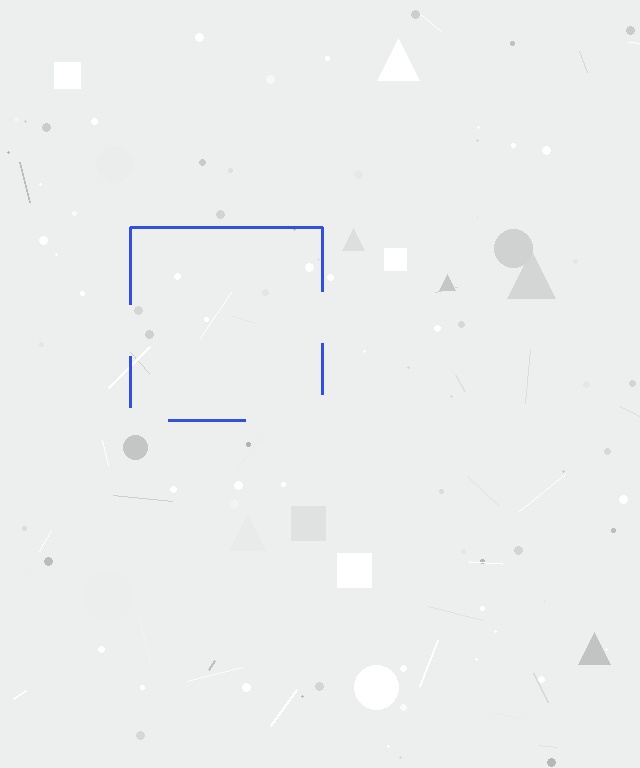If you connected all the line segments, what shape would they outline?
They would outline a square.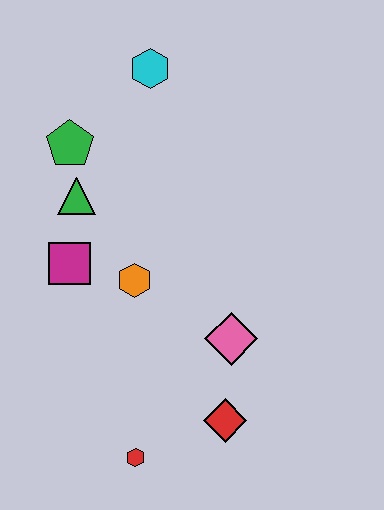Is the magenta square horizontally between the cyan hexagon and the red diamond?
No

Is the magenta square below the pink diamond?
No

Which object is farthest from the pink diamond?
The cyan hexagon is farthest from the pink diamond.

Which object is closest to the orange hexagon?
The magenta square is closest to the orange hexagon.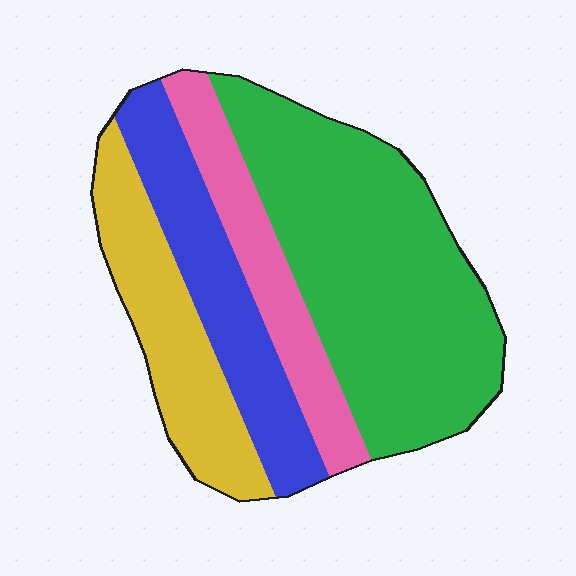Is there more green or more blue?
Green.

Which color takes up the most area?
Green, at roughly 45%.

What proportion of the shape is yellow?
Yellow takes up about one fifth (1/5) of the shape.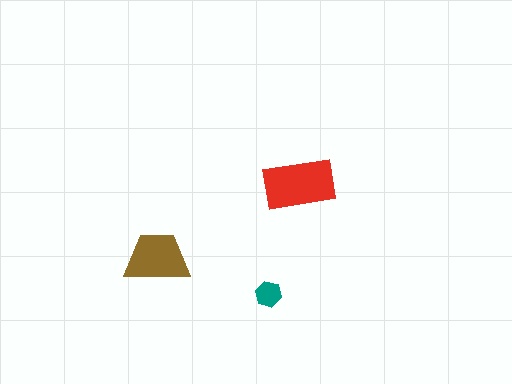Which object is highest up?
The red rectangle is topmost.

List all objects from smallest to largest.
The teal hexagon, the brown trapezoid, the red rectangle.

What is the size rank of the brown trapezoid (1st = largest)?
2nd.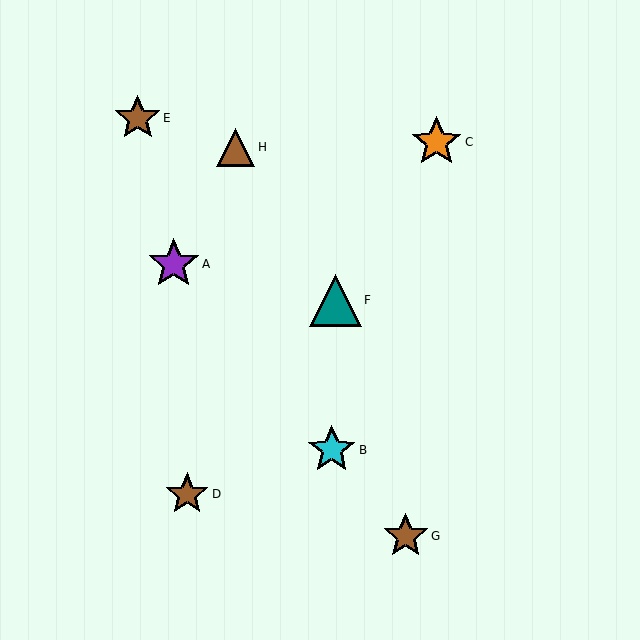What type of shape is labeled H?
Shape H is a brown triangle.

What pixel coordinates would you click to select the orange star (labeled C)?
Click at (436, 142) to select the orange star C.